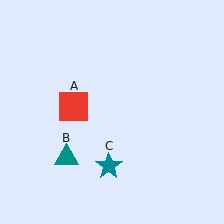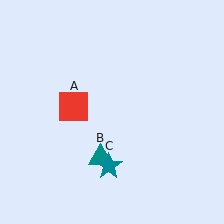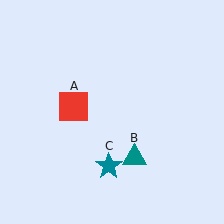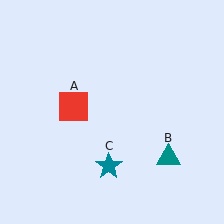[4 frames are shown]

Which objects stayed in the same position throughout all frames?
Red square (object A) and teal star (object C) remained stationary.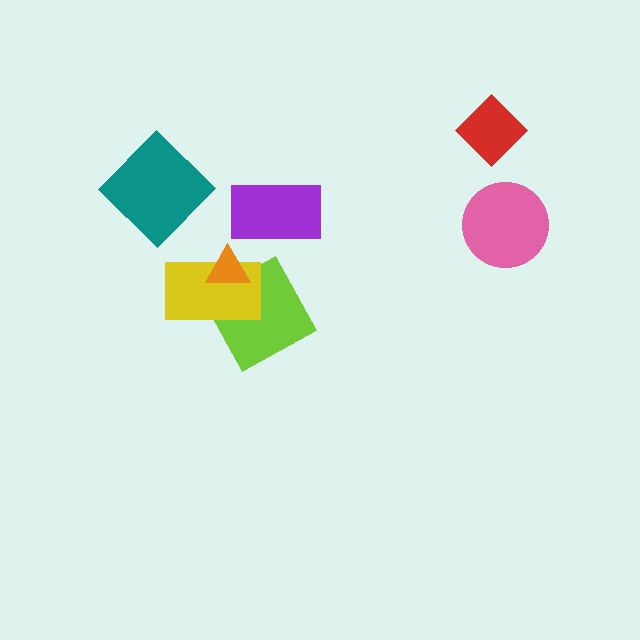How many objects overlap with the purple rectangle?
0 objects overlap with the purple rectangle.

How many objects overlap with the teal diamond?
0 objects overlap with the teal diamond.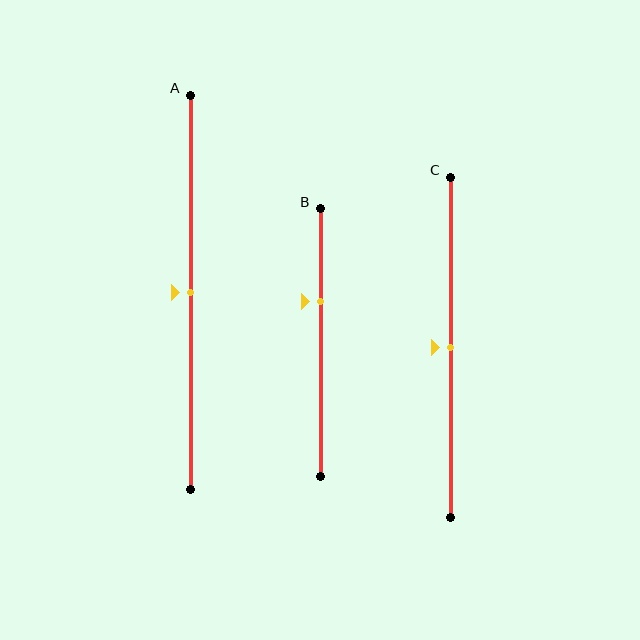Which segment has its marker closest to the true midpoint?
Segment A has its marker closest to the true midpoint.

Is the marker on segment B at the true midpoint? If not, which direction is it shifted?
No, the marker on segment B is shifted upward by about 15% of the segment length.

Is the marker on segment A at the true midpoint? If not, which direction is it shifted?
Yes, the marker on segment A is at the true midpoint.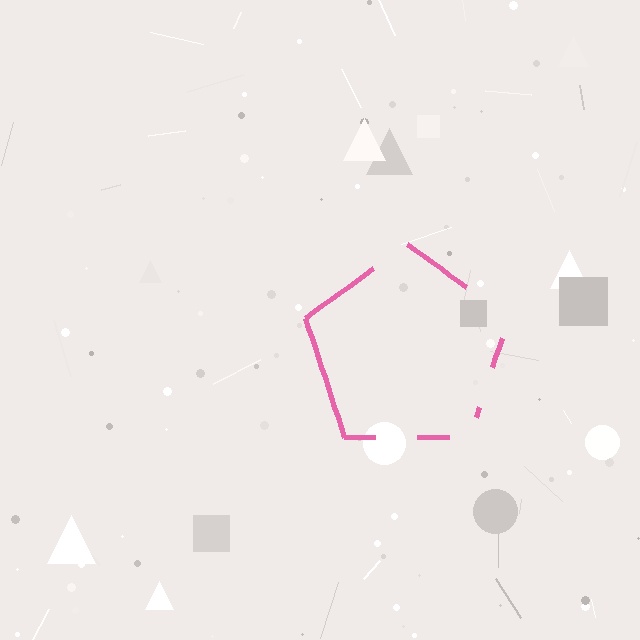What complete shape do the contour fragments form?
The contour fragments form a pentagon.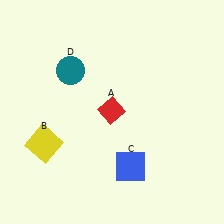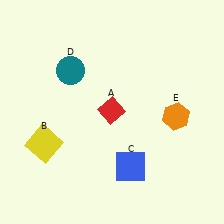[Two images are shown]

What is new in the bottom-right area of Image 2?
An orange hexagon (E) was added in the bottom-right area of Image 2.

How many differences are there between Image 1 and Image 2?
There is 1 difference between the two images.